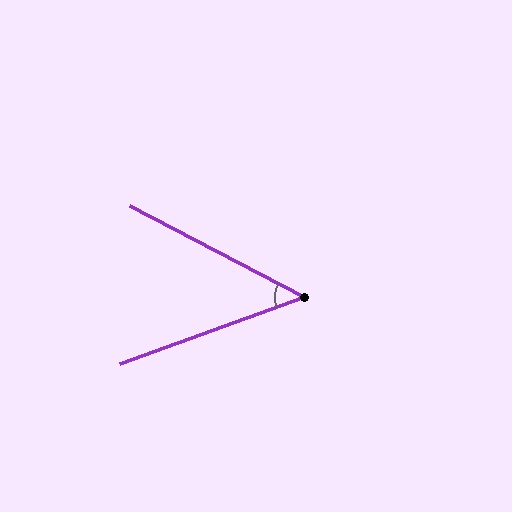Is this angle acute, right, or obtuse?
It is acute.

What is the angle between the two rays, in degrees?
Approximately 48 degrees.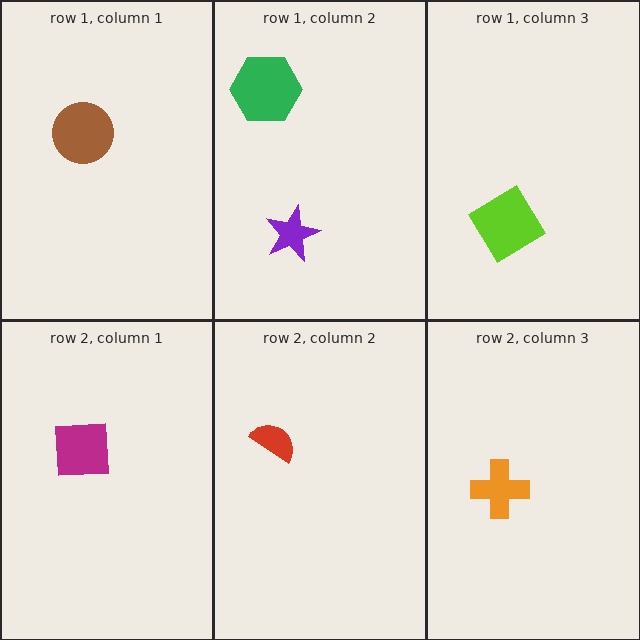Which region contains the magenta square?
The row 2, column 1 region.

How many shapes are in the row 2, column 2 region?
1.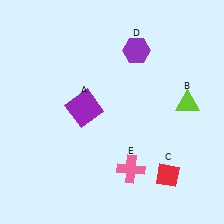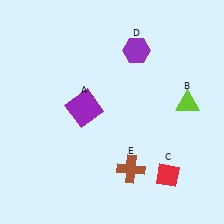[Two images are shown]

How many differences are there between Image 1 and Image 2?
There is 1 difference between the two images.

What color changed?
The cross (E) changed from pink in Image 1 to brown in Image 2.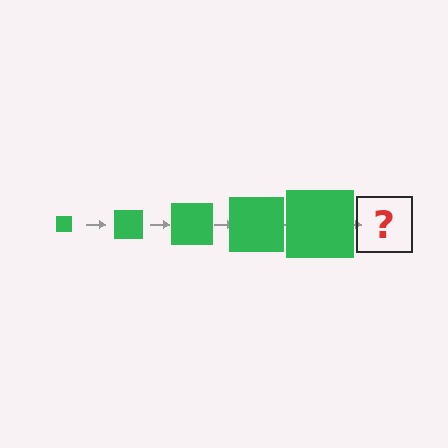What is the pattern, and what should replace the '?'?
The pattern is that the square gets progressively larger each step. The '?' should be a green square, larger than the previous one.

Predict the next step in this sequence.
The next step is a green square, larger than the previous one.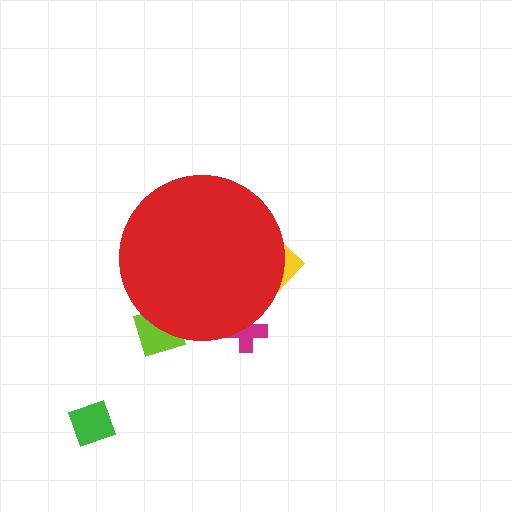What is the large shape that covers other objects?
A red circle.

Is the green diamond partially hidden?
No, the green diamond is fully visible.